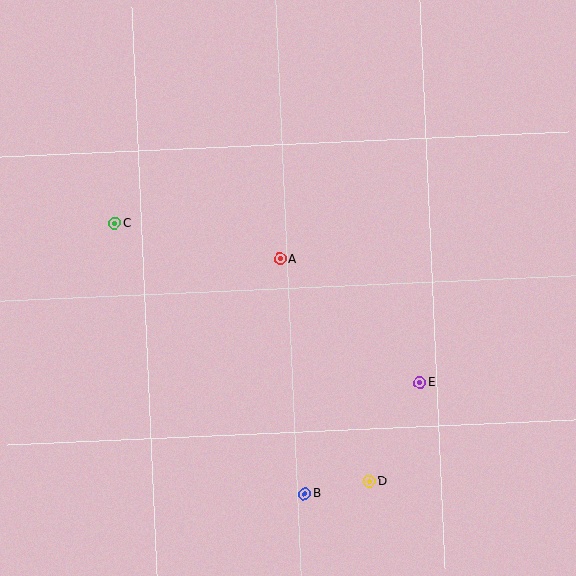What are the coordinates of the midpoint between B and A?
The midpoint between B and A is at (292, 377).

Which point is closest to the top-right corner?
Point A is closest to the top-right corner.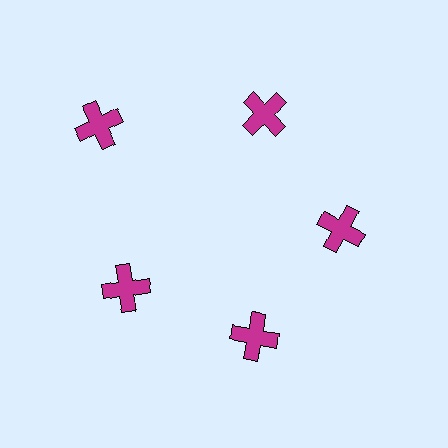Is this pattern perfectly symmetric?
No. The 5 magenta crosses are arranged in a ring, but one element near the 10 o'clock position is pushed outward from the center, breaking the 5-fold rotational symmetry.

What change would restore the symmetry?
The symmetry would be restored by moving it inward, back onto the ring so that all 5 crosses sit at equal angles and equal distance from the center.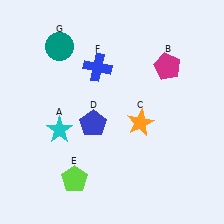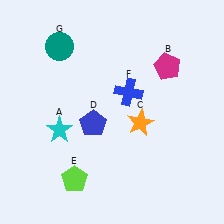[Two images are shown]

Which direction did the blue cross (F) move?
The blue cross (F) moved right.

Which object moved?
The blue cross (F) moved right.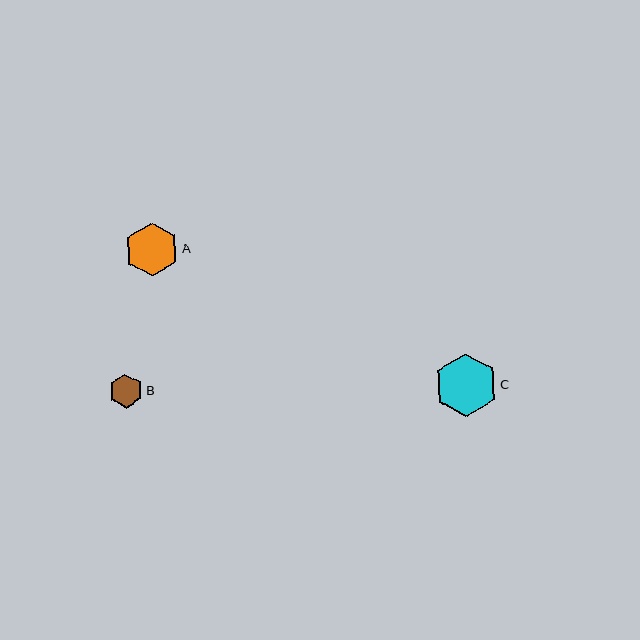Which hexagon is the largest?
Hexagon C is the largest with a size of approximately 63 pixels.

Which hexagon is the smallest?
Hexagon B is the smallest with a size of approximately 34 pixels.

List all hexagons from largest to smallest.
From largest to smallest: C, A, B.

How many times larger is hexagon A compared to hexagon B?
Hexagon A is approximately 1.6 times the size of hexagon B.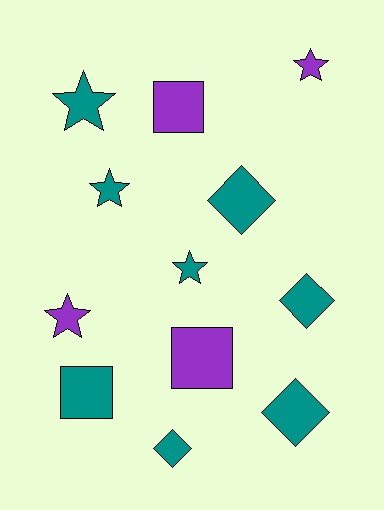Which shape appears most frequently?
Star, with 5 objects.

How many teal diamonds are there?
There are 4 teal diamonds.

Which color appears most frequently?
Teal, with 8 objects.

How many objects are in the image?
There are 12 objects.